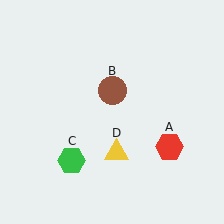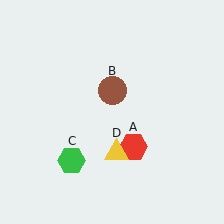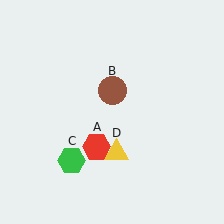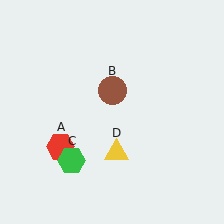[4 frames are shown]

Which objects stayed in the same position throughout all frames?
Brown circle (object B) and green hexagon (object C) and yellow triangle (object D) remained stationary.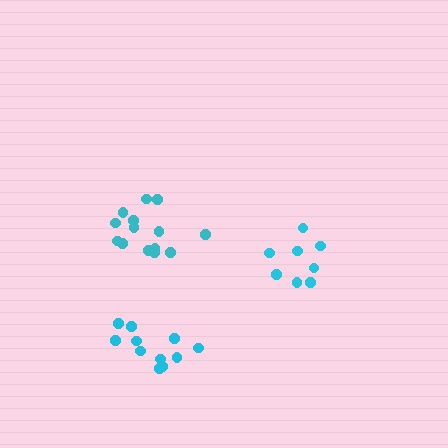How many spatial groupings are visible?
There are 3 spatial groupings.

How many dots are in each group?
Group 1: 14 dots, Group 2: 11 dots, Group 3: 8 dots (33 total).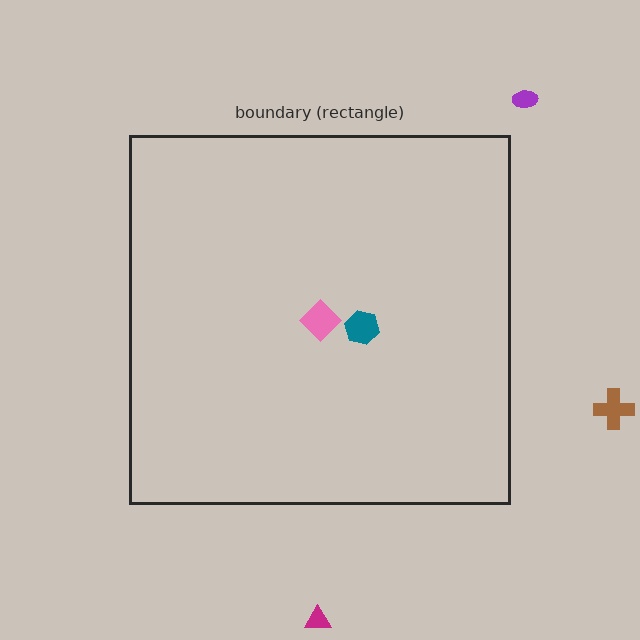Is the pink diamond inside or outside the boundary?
Inside.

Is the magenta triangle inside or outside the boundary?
Outside.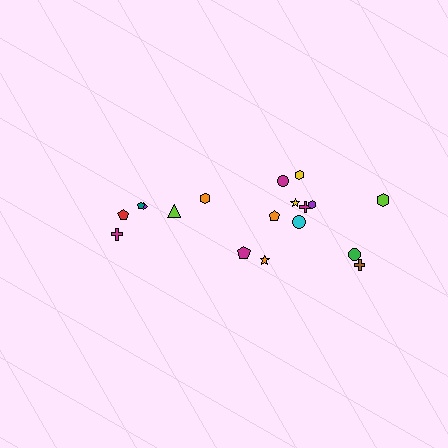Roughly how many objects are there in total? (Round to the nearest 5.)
Roughly 20 objects in total.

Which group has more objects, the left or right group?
The right group.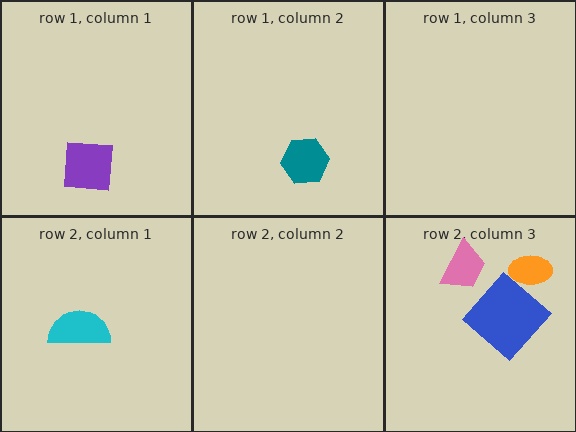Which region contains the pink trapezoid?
The row 2, column 3 region.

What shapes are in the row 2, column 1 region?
The cyan semicircle.